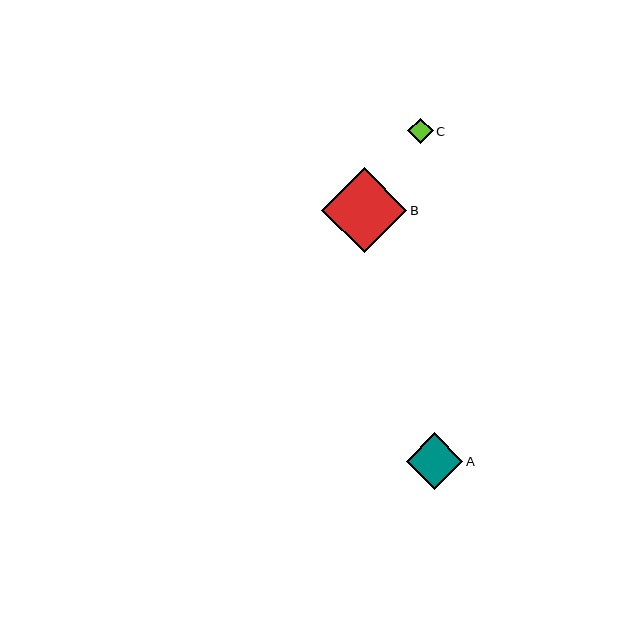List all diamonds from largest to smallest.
From largest to smallest: B, A, C.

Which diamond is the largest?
Diamond B is the largest with a size of approximately 85 pixels.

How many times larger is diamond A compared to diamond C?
Diamond A is approximately 2.2 times the size of diamond C.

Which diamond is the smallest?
Diamond C is the smallest with a size of approximately 26 pixels.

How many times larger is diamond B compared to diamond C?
Diamond B is approximately 3.3 times the size of diamond C.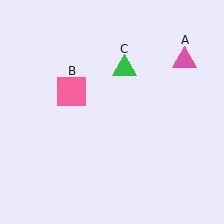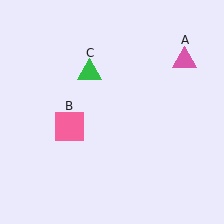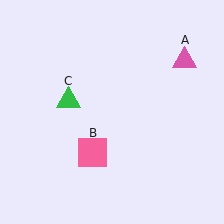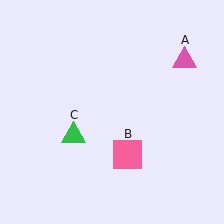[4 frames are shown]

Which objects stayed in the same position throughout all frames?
Pink triangle (object A) remained stationary.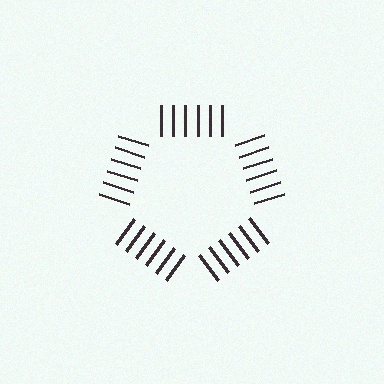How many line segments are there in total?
30 — 6 along each of the 5 edges.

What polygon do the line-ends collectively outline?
An illusory pentagon — the line segments terminate on its edges but no continuous stroke is drawn.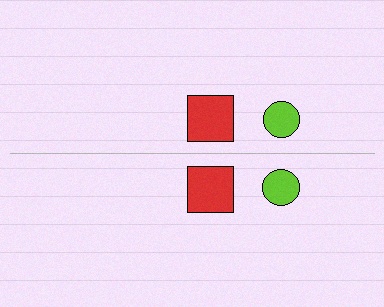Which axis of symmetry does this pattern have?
The pattern has a horizontal axis of symmetry running through the center of the image.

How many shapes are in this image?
There are 4 shapes in this image.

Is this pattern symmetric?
Yes, this pattern has bilateral (reflection) symmetry.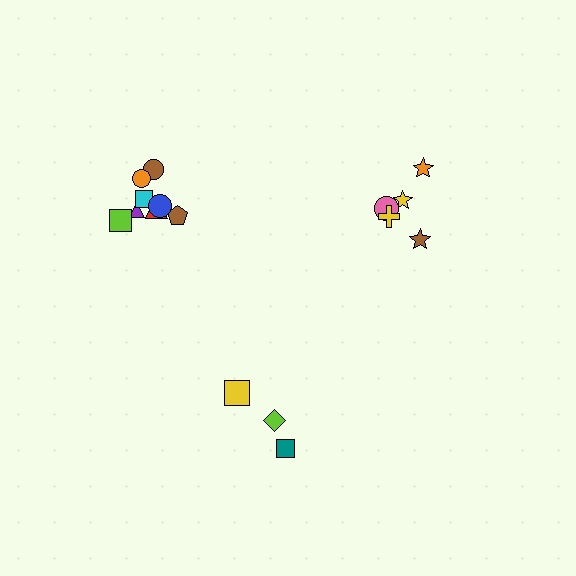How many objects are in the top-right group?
There are 5 objects.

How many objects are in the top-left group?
There are 8 objects.